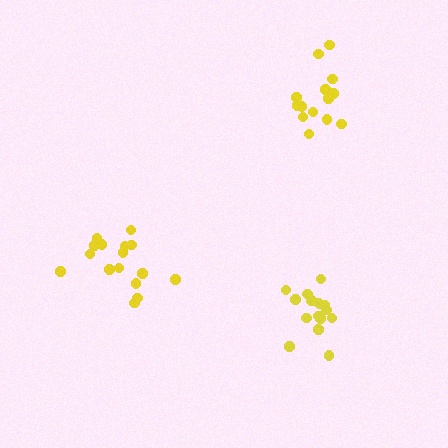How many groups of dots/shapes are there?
There are 3 groups.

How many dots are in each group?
Group 1: 14 dots, Group 2: 15 dots, Group 3: 16 dots (45 total).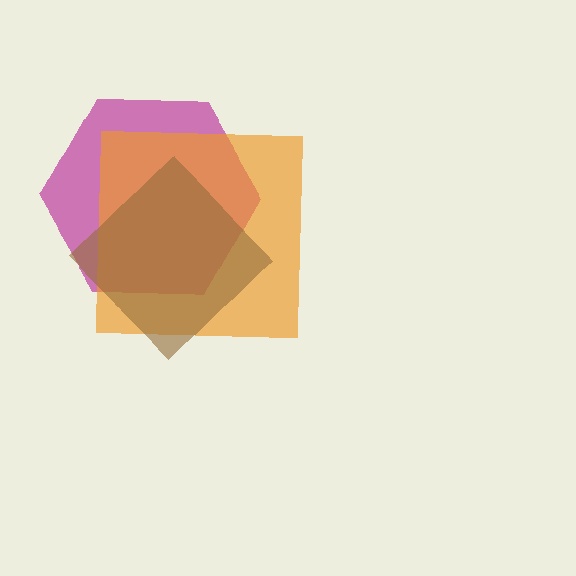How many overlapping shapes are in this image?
There are 3 overlapping shapes in the image.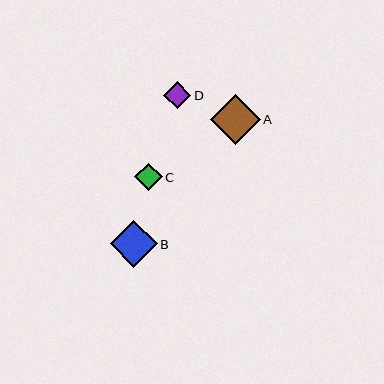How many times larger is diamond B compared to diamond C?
Diamond B is approximately 1.7 times the size of diamond C.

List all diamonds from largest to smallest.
From largest to smallest: A, B, D, C.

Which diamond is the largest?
Diamond A is the largest with a size of approximately 50 pixels.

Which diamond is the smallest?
Diamond C is the smallest with a size of approximately 27 pixels.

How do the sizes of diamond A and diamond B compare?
Diamond A and diamond B are approximately the same size.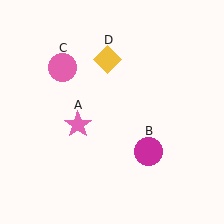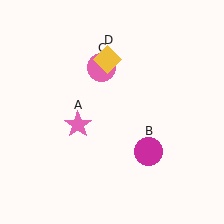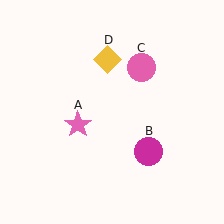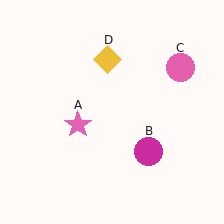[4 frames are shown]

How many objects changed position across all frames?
1 object changed position: pink circle (object C).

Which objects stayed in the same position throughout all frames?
Pink star (object A) and magenta circle (object B) and yellow diamond (object D) remained stationary.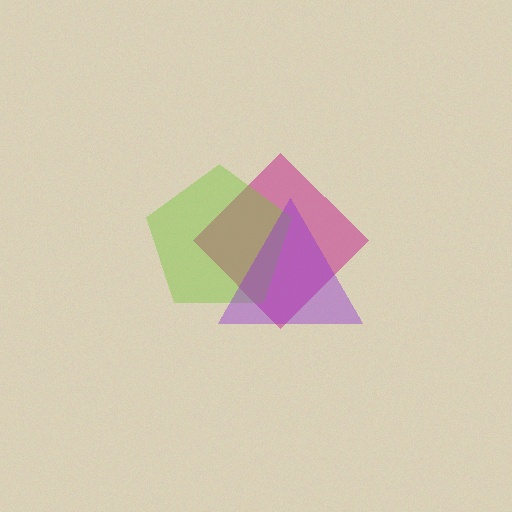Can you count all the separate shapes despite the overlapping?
Yes, there are 3 separate shapes.